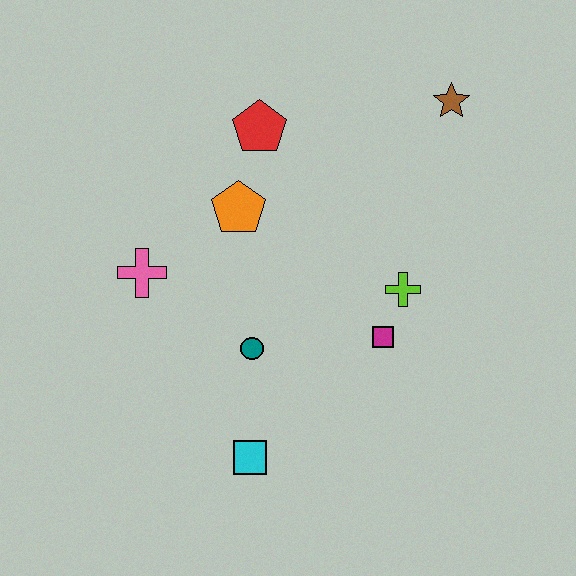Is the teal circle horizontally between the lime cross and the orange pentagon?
Yes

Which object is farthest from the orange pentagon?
The cyan square is farthest from the orange pentagon.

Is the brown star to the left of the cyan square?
No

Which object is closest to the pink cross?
The orange pentagon is closest to the pink cross.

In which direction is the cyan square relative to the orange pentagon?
The cyan square is below the orange pentagon.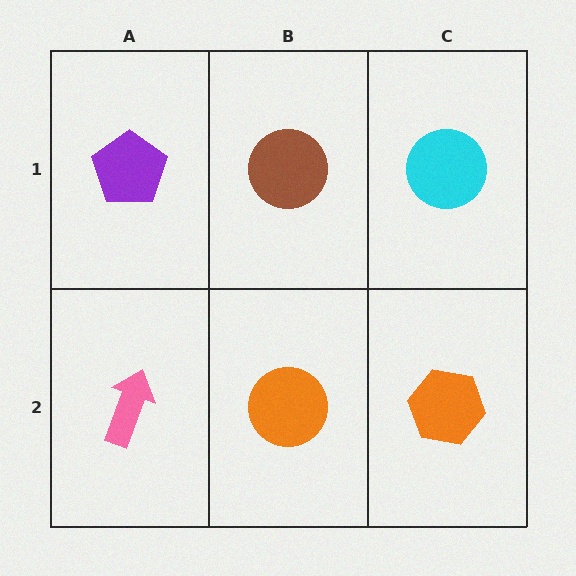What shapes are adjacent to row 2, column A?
A purple pentagon (row 1, column A), an orange circle (row 2, column B).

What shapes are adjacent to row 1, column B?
An orange circle (row 2, column B), a purple pentagon (row 1, column A), a cyan circle (row 1, column C).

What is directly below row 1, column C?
An orange hexagon.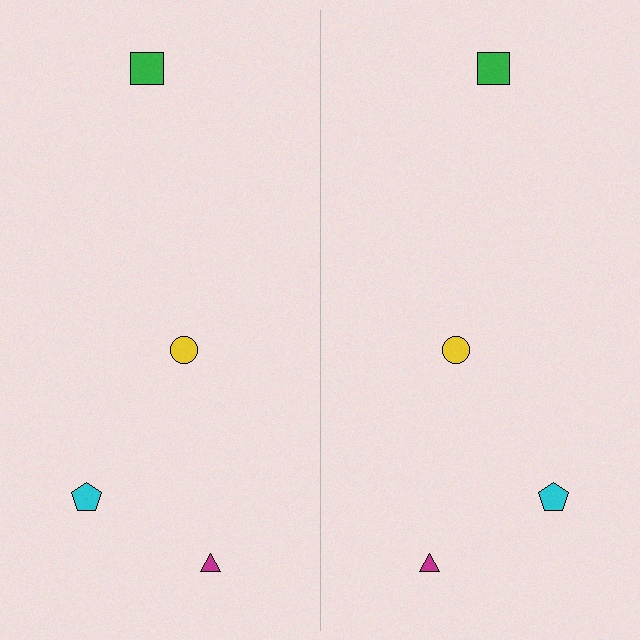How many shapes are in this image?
There are 8 shapes in this image.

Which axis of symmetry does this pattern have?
The pattern has a vertical axis of symmetry running through the center of the image.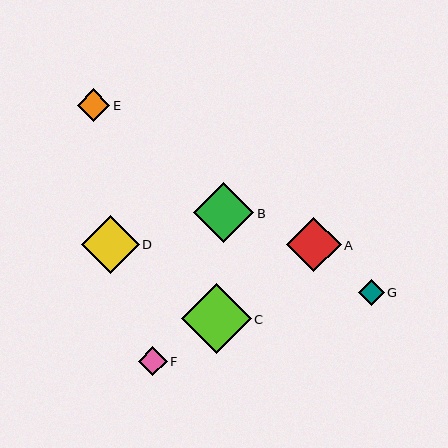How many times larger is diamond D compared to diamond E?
Diamond D is approximately 1.8 times the size of diamond E.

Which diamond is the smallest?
Diamond G is the smallest with a size of approximately 26 pixels.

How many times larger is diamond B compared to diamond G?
Diamond B is approximately 2.3 times the size of diamond G.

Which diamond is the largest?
Diamond C is the largest with a size of approximately 70 pixels.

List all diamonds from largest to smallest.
From largest to smallest: C, B, D, A, E, F, G.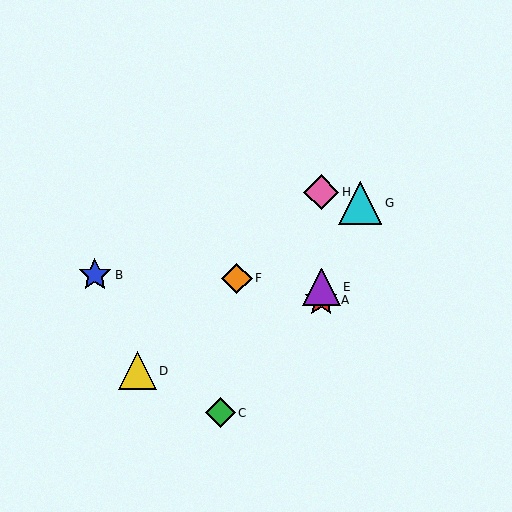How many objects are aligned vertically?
3 objects (A, E, H) are aligned vertically.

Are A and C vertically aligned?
No, A is at x≈321 and C is at x≈220.